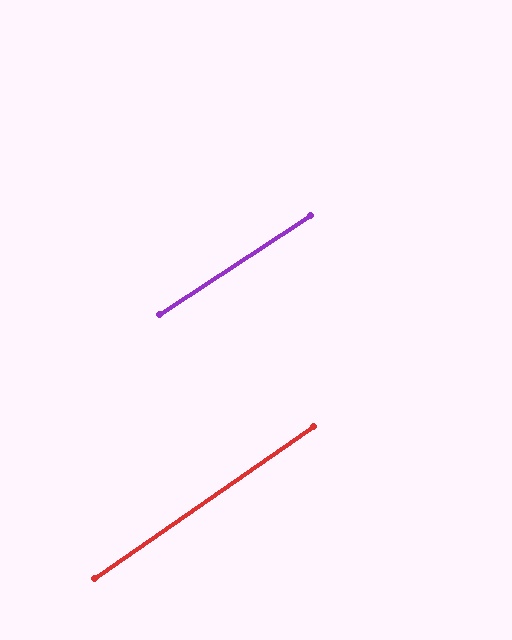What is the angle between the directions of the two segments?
Approximately 1 degree.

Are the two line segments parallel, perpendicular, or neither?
Parallel — their directions differ by only 1.4°.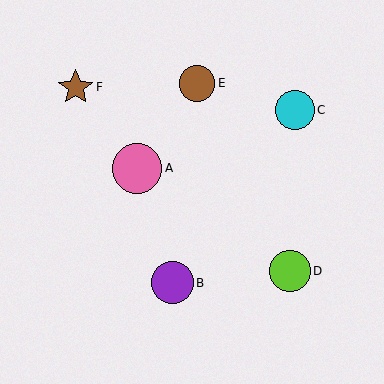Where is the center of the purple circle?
The center of the purple circle is at (172, 283).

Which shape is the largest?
The pink circle (labeled A) is the largest.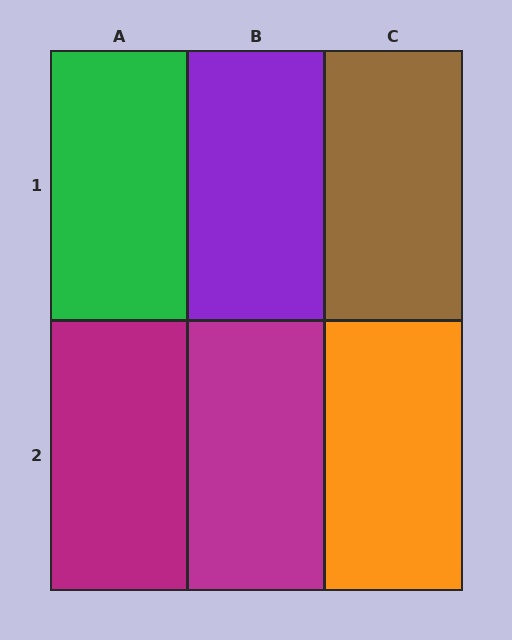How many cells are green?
1 cell is green.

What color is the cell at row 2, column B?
Magenta.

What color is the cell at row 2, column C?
Orange.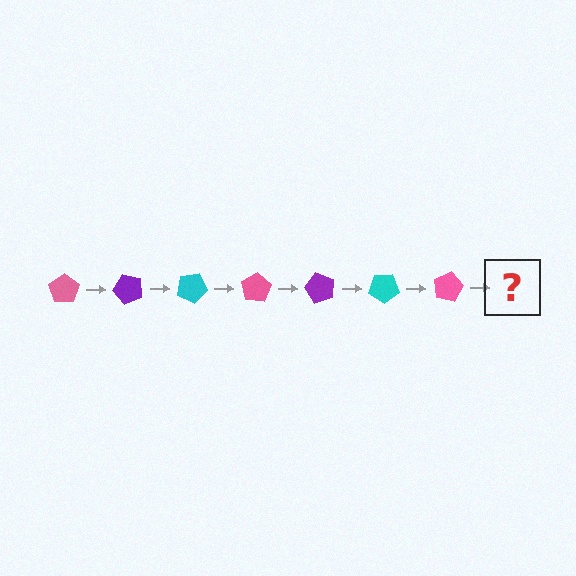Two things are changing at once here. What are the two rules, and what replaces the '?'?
The two rules are that it rotates 50 degrees each step and the color cycles through pink, purple, and cyan. The '?' should be a purple pentagon, rotated 350 degrees from the start.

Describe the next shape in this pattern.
It should be a purple pentagon, rotated 350 degrees from the start.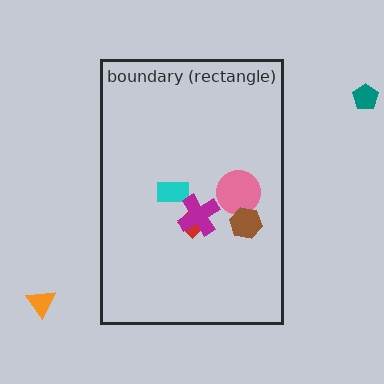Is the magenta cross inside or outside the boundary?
Inside.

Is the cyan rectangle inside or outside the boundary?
Inside.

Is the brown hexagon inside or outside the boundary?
Inside.